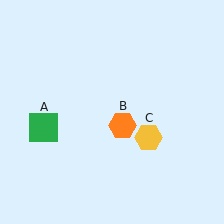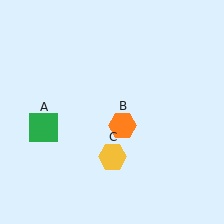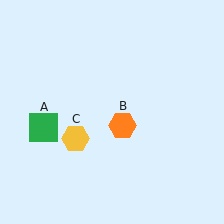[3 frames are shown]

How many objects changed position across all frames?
1 object changed position: yellow hexagon (object C).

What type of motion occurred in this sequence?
The yellow hexagon (object C) rotated clockwise around the center of the scene.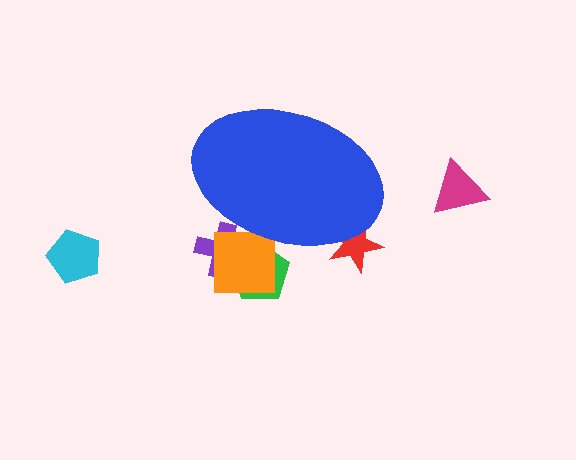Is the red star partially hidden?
Yes, the red star is partially hidden behind the blue ellipse.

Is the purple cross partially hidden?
Yes, the purple cross is partially hidden behind the blue ellipse.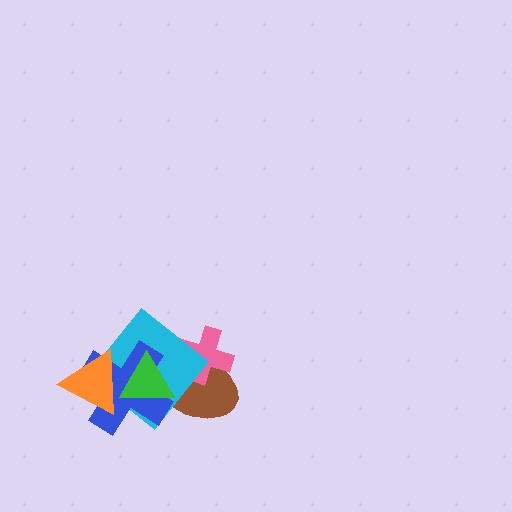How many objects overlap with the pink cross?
2 objects overlap with the pink cross.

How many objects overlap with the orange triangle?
3 objects overlap with the orange triangle.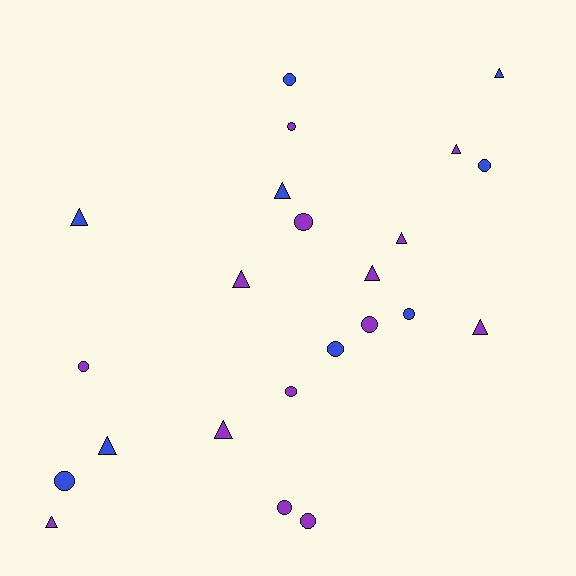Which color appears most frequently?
Purple, with 14 objects.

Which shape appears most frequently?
Circle, with 12 objects.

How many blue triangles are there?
There are 4 blue triangles.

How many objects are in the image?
There are 23 objects.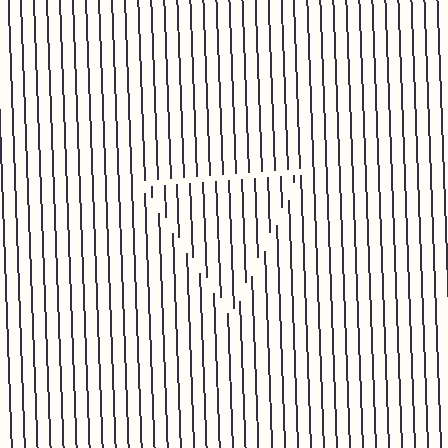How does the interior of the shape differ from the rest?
The interior of the shape contains the same grating, shifted by half a period — the contour is defined by the phase discontinuity where line-ends from the inner and outer gratings abut.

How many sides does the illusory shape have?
3 sides — the line-ends trace a triangle.